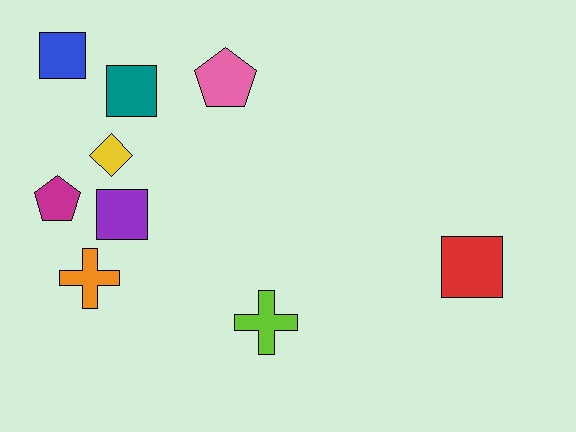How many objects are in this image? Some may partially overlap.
There are 9 objects.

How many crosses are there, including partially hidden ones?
There are 2 crosses.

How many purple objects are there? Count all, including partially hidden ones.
There is 1 purple object.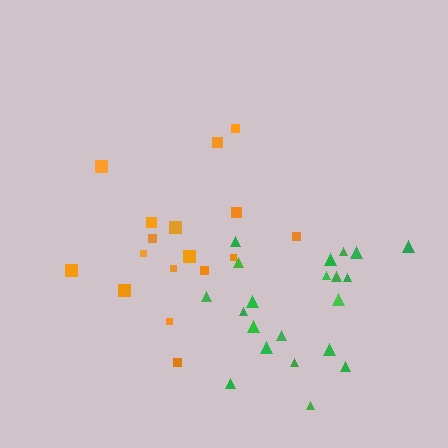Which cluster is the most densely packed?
Green.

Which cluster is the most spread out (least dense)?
Orange.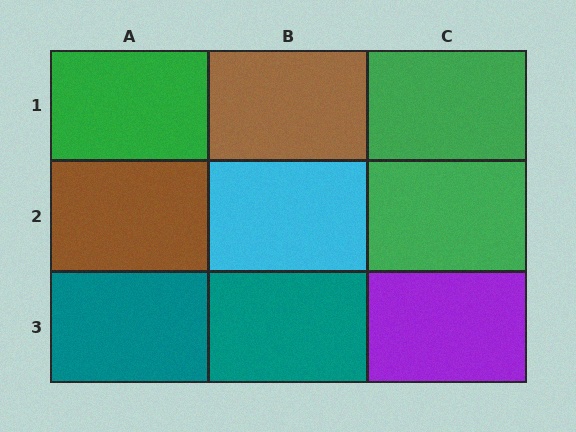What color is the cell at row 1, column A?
Green.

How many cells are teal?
2 cells are teal.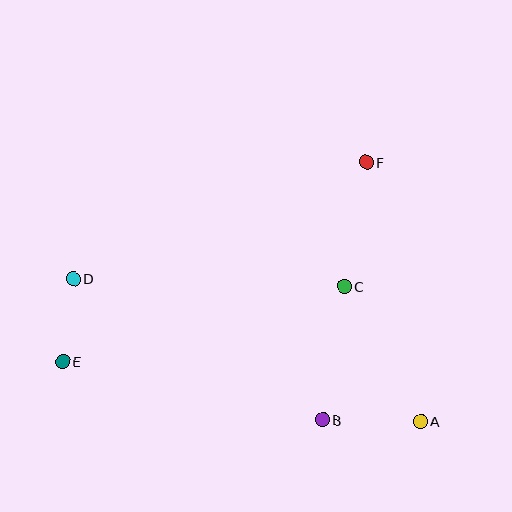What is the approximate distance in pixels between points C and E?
The distance between C and E is approximately 291 pixels.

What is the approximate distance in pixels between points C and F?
The distance between C and F is approximately 126 pixels.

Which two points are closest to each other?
Points D and E are closest to each other.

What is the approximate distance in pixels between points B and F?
The distance between B and F is approximately 261 pixels.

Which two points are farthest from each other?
Points A and D are farthest from each other.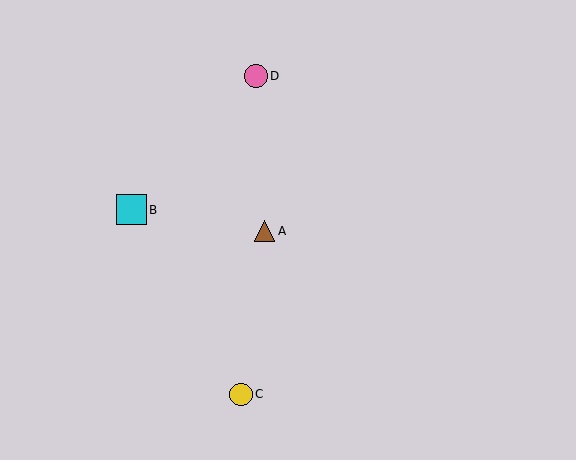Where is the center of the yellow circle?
The center of the yellow circle is at (241, 394).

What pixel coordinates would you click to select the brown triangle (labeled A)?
Click at (264, 231) to select the brown triangle A.